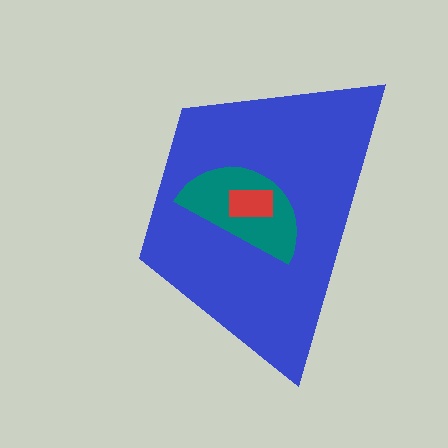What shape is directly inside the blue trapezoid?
The teal semicircle.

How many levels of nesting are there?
3.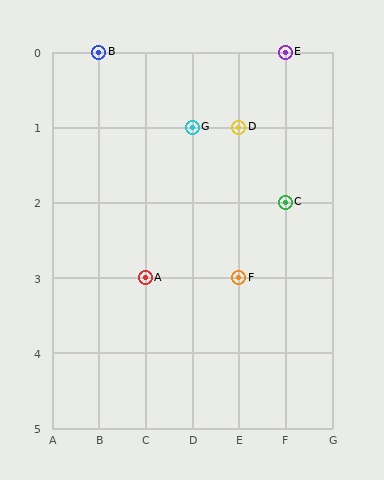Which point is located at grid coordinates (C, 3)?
Point A is at (C, 3).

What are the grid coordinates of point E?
Point E is at grid coordinates (F, 0).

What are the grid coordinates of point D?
Point D is at grid coordinates (E, 1).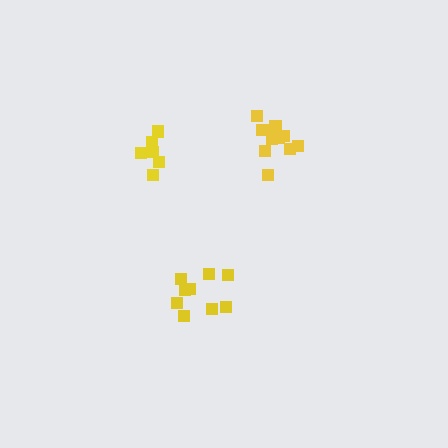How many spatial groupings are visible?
There are 3 spatial groupings.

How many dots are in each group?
Group 1: 12 dots, Group 2: 9 dots, Group 3: 6 dots (27 total).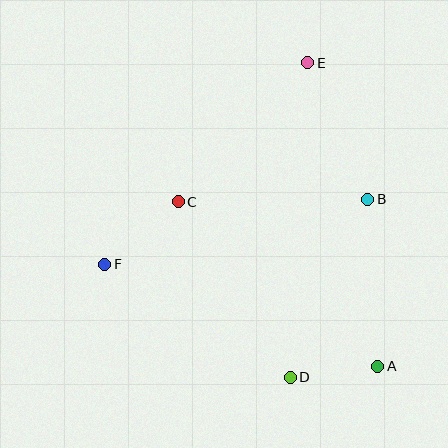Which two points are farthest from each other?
Points D and E are farthest from each other.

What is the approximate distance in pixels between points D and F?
The distance between D and F is approximately 217 pixels.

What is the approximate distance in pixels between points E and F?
The distance between E and F is approximately 286 pixels.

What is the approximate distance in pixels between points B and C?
The distance between B and C is approximately 189 pixels.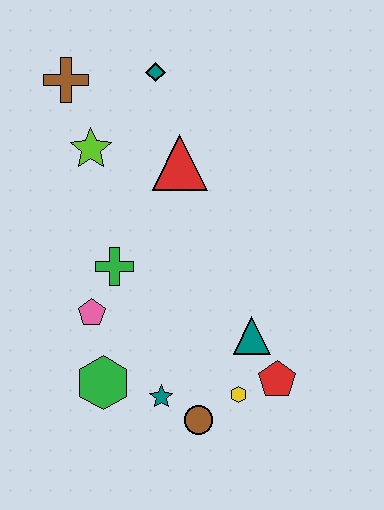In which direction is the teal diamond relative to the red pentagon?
The teal diamond is above the red pentagon.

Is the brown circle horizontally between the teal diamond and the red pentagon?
Yes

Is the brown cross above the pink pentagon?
Yes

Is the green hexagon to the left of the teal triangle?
Yes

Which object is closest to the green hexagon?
The teal star is closest to the green hexagon.